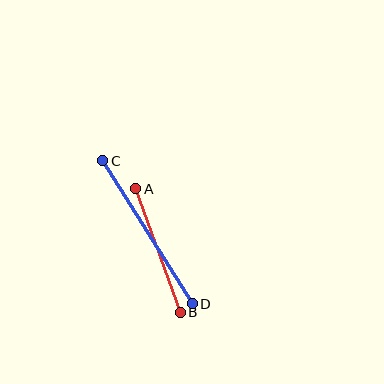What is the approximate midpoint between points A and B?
The midpoint is at approximately (158, 250) pixels.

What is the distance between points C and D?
The distance is approximately 168 pixels.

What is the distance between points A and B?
The distance is approximately 131 pixels.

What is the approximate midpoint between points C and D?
The midpoint is at approximately (148, 232) pixels.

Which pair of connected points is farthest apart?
Points C and D are farthest apart.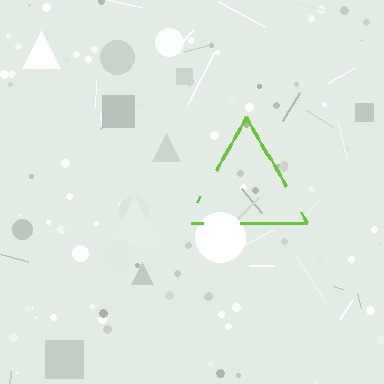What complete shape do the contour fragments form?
The contour fragments form a triangle.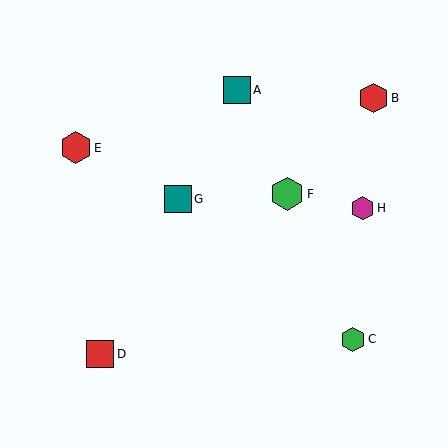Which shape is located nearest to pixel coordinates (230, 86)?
The teal square (labeled A) at (237, 90) is nearest to that location.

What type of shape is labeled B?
Shape B is a red hexagon.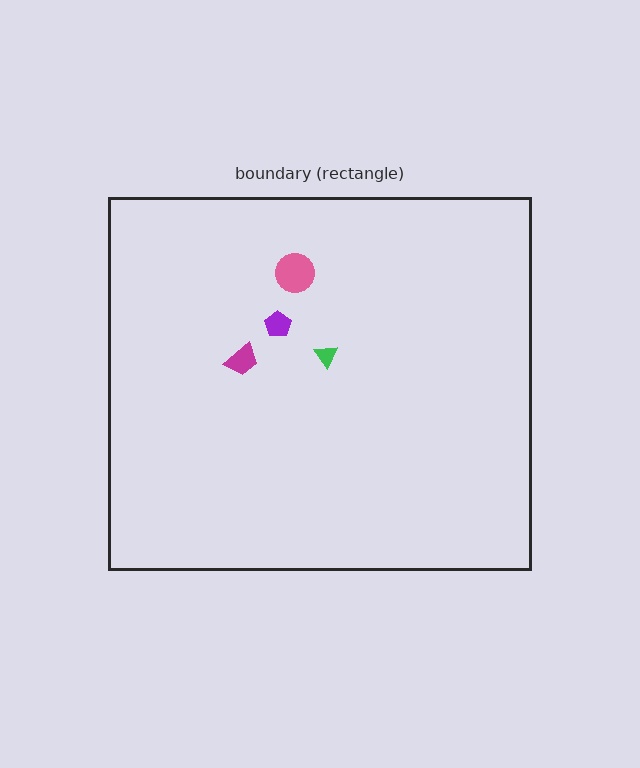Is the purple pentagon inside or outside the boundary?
Inside.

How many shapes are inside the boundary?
4 inside, 0 outside.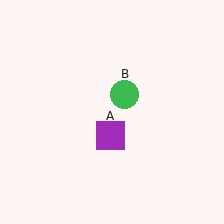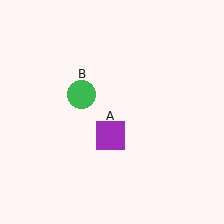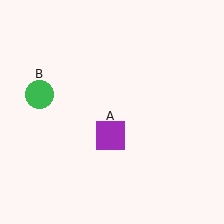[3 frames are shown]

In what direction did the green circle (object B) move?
The green circle (object B) moved left.